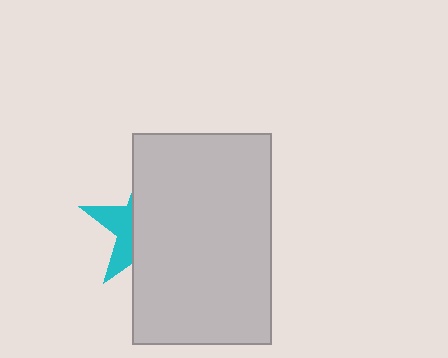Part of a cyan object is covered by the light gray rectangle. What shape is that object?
It is a star.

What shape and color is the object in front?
The object in front is a light gray rectangle.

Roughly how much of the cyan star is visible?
A small part of it is visible (roughly 32%).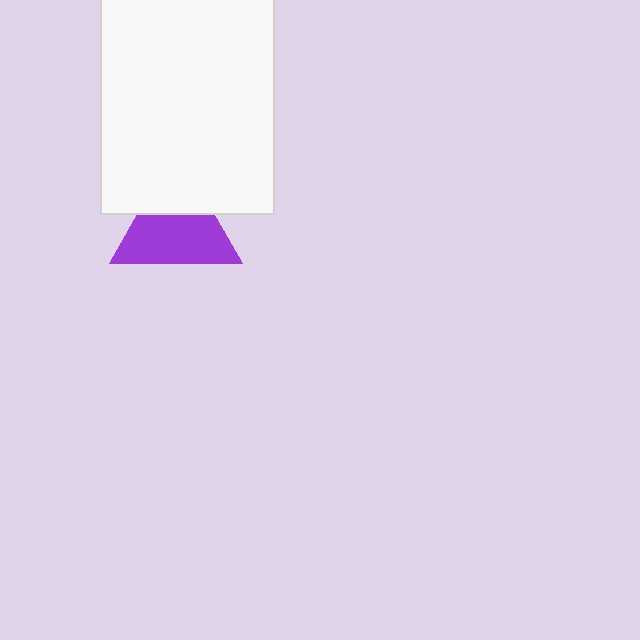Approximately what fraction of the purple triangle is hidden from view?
Roughly 35% of the purple triangle is hidden behind the white rectangle.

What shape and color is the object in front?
The object in front is a white rectangle.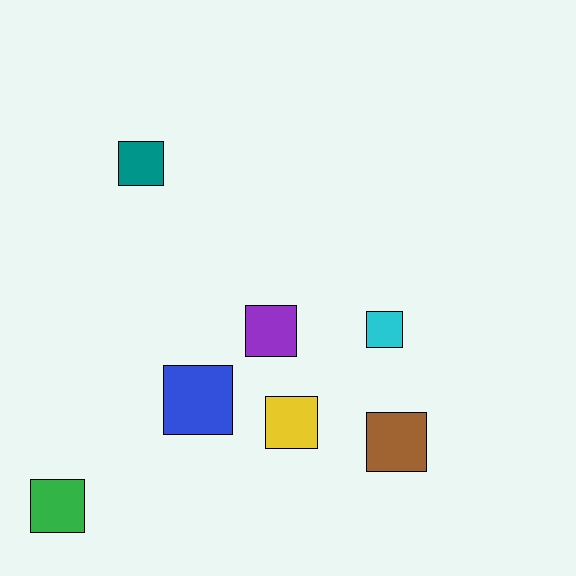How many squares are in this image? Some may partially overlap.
There are 7 squares.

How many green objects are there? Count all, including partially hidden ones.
There is 1 green object.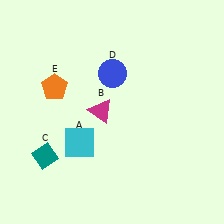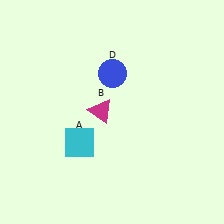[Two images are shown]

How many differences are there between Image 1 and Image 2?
There are 2 differences between the two images.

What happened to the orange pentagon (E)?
The orange pentagon (E) was removed in Image 2. It was in the top-left area of Image 1.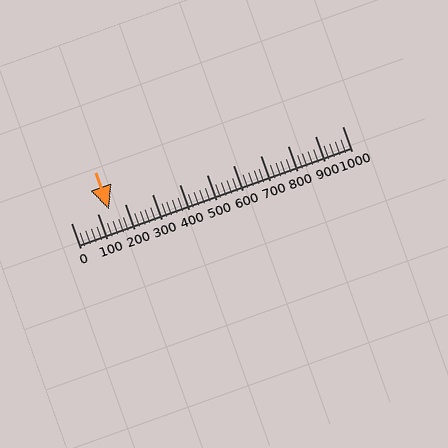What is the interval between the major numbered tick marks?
The major tick marks are spaced 100 units apart.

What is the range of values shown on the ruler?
The ruler shows values from 0 to 1000.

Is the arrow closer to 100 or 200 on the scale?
The arrow is closer to 100.